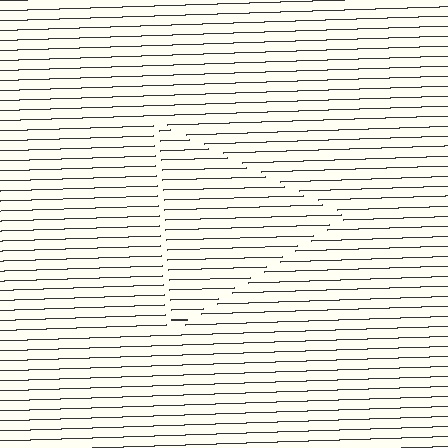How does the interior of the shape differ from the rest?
The interior of the shape contains the same grating, shifted by half a period — the contour is defined by the phase discontinuity where line-ends from the inner and outer gratings abut.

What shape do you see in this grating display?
An illusory triangle. The interior of the shape contains the same grating, shifted by half a period — the contour is defined by the phase discontinuity where line-ends from the inner and outer gratings abut.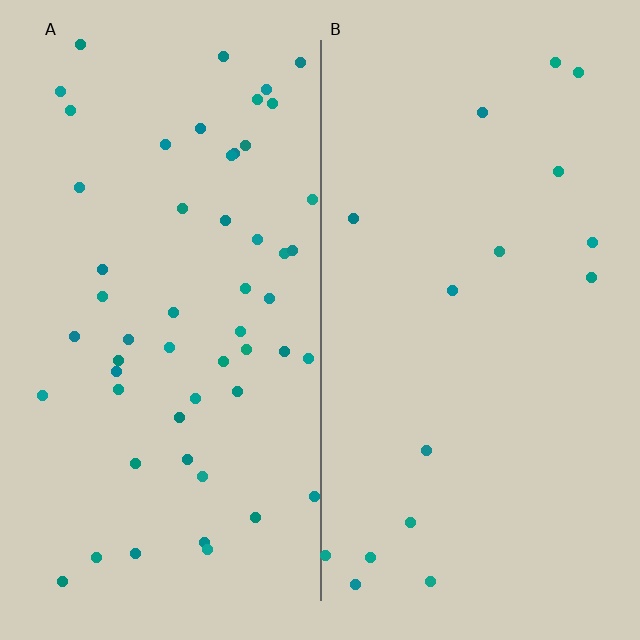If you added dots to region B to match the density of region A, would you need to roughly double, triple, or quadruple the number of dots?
Approximately triple.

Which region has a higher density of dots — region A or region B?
A (the left).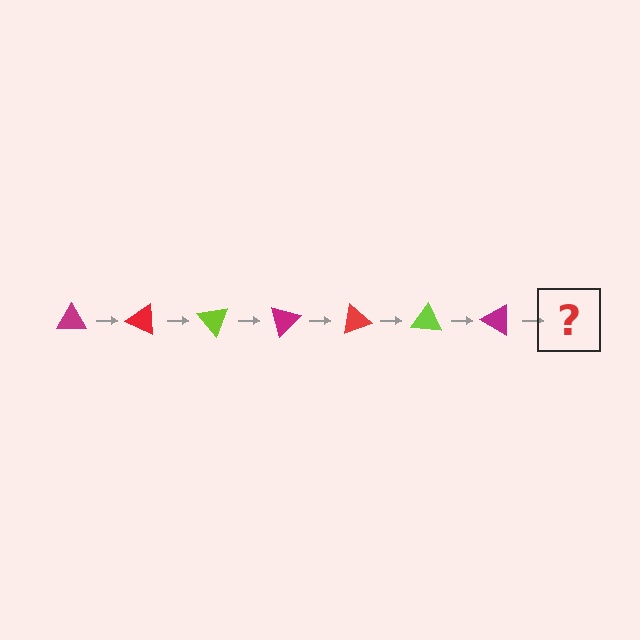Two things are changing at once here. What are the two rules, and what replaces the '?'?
The two rules are that it rotates 25 degrees each step and the color cycles through magenta, red, and lime. The '?' should be a red triangle, rotated 175 degrees from the start.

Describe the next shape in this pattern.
It should be a red triangle, rotated 175 degrees from the start.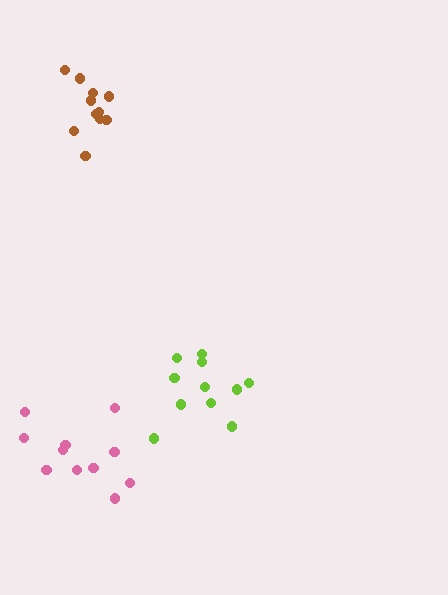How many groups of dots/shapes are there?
There are 3 groups.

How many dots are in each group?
Group 1: 11 dots, Group 2: 11 dots, Group 3: 11 dots (33 total).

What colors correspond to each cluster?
The clusters are colored: brown, pink, lime.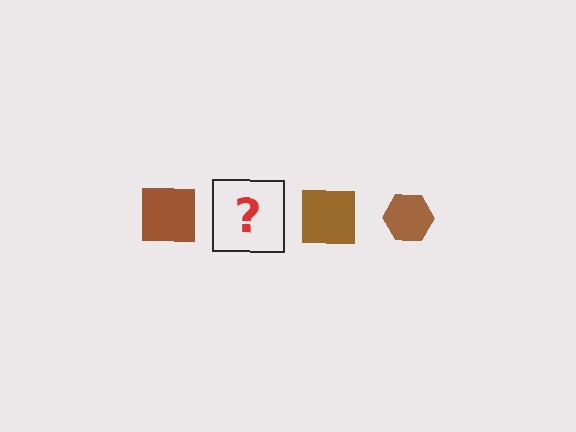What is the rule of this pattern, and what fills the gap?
The rule is that the pattern cycles through square, hexagon shapes in brown. The gap should be filled with a brown hexagon.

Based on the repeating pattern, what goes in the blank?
The blank should be a brown hexagon.